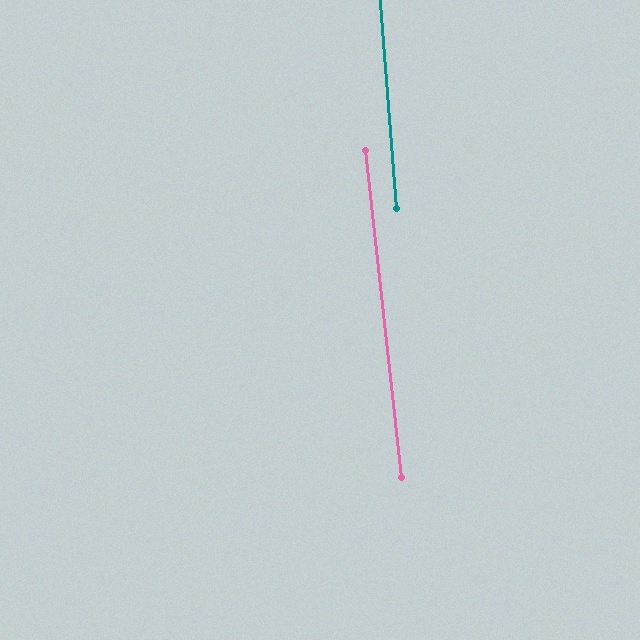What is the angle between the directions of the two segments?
Approximately 2 degrees.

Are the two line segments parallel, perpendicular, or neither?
Parallel — their directions differ by only 1.7°.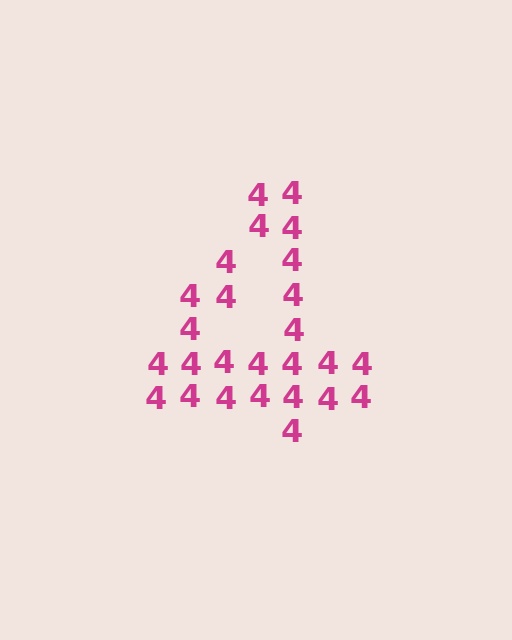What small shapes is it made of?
It is made of small digit 4's.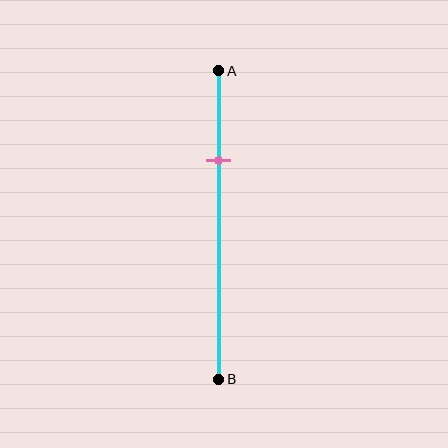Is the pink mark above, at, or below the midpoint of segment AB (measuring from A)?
The pink mark is above the midpoint of segment AB.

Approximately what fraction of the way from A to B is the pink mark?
The pink mark is approximately 30% of the way from A to B.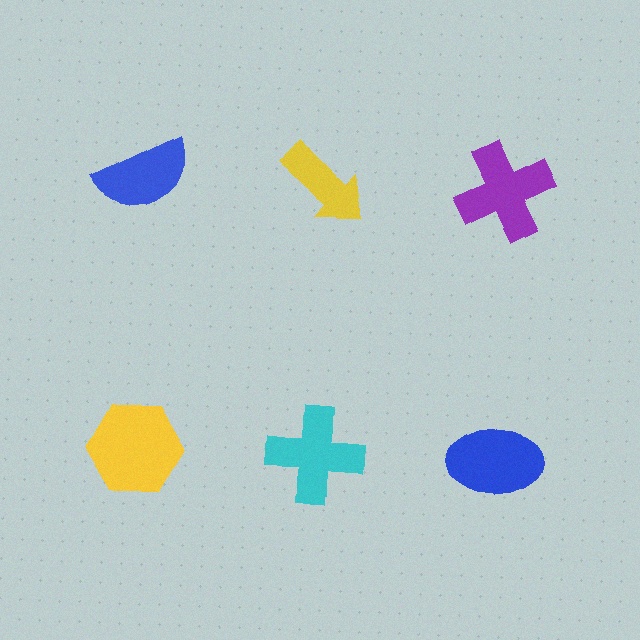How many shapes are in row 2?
3 shapes.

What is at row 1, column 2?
A yellow arrow.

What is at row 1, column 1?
A blue semicircle.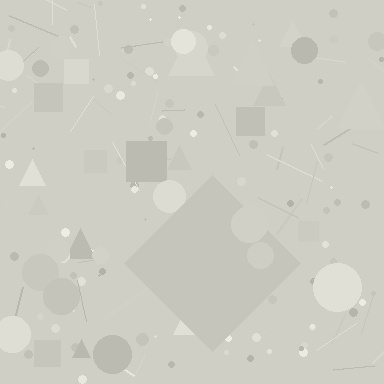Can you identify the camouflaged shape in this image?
The camouflaged shape is a diamond.